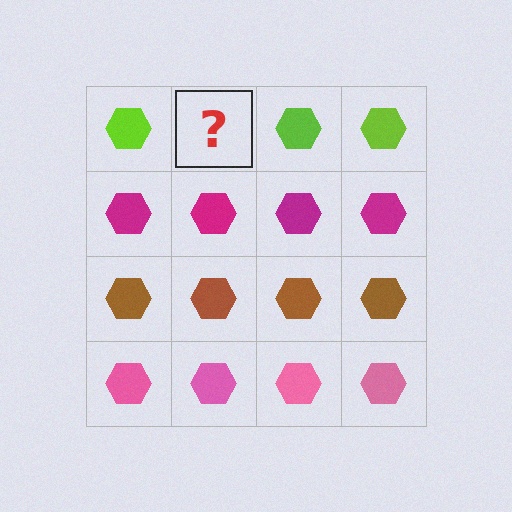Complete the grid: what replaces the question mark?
The question mark should be replaced with a lime hexagon.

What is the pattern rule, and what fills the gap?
The rule is that each row has a consistent color. The gap should be filled with a lime hexagon.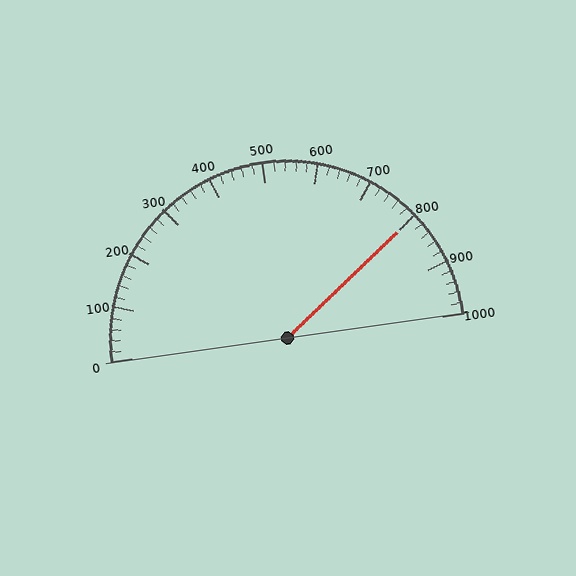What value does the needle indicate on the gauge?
The needle indicates approximately 800.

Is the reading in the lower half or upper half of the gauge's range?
The reading is in the upper half of the range (0 to 1000).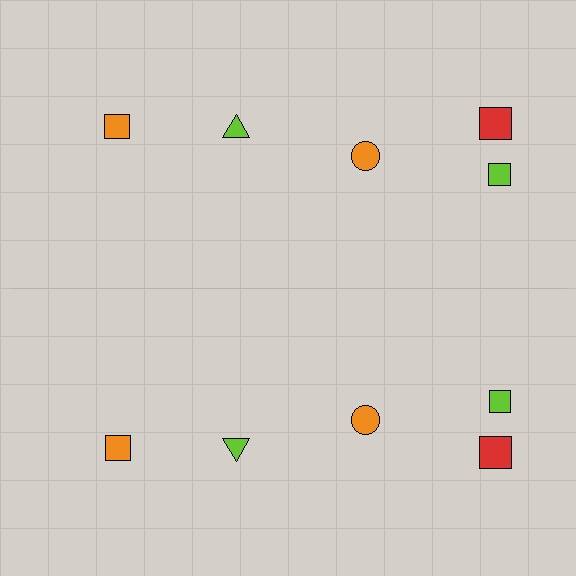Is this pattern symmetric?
Yes, this pattern has bilateral (reflection) symmetry.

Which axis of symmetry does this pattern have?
The pattern has a horizontal axis of symmetry running through the center of the image.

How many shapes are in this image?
There are 10 shapes in this image.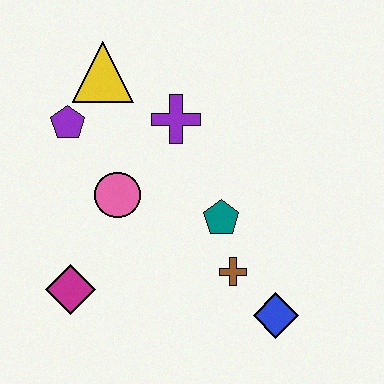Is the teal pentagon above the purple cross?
No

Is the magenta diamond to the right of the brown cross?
No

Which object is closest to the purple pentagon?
The yellow triangle is closest to the purple pentagon.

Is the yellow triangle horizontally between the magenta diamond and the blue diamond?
Yes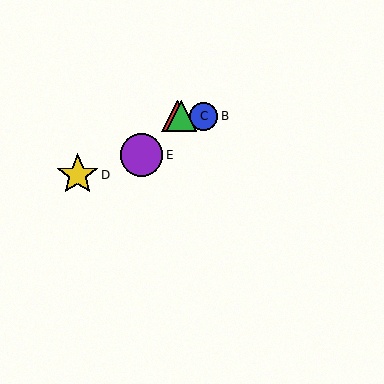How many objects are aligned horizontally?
3 objects (A, B, C) are aligned horizontally.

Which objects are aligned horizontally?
Objects A, B, C are aligned horizontally.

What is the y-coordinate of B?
Object B is at y≈116.